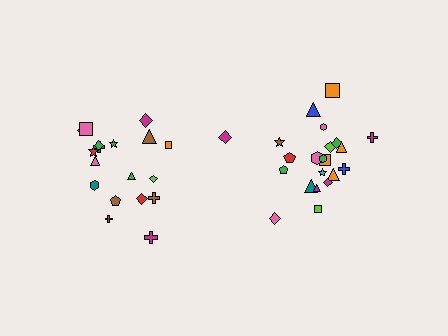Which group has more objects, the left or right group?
The right group.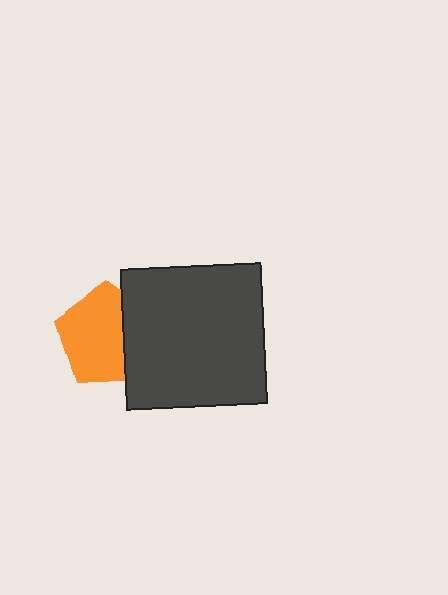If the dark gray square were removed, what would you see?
You would see the complete orange pentagon.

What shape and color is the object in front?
The object in front is a dark gray square.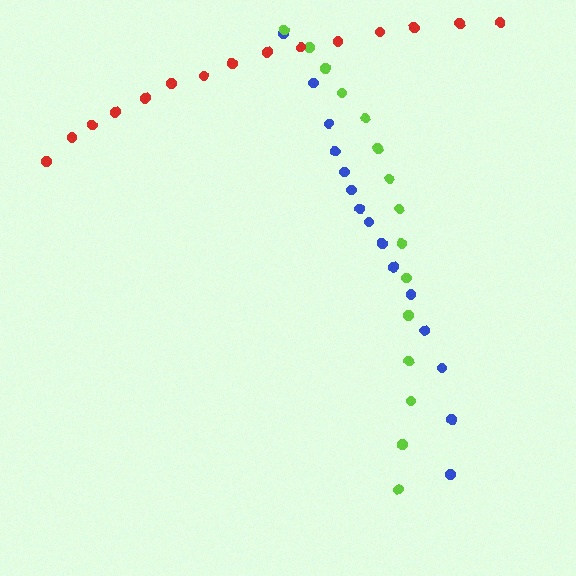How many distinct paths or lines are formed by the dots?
There are 3 distinct paths.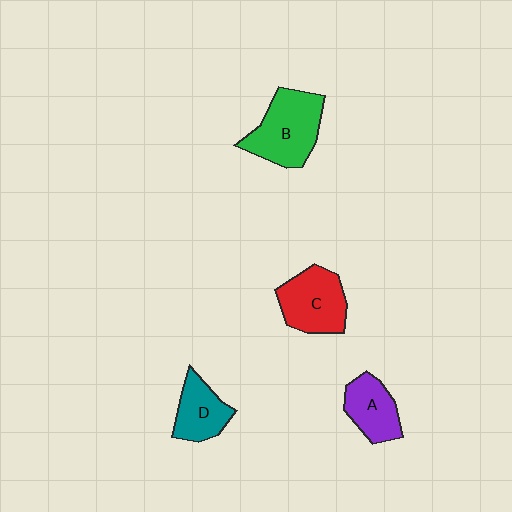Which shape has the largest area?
Shape B (green).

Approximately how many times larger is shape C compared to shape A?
Approximately 1.3 times.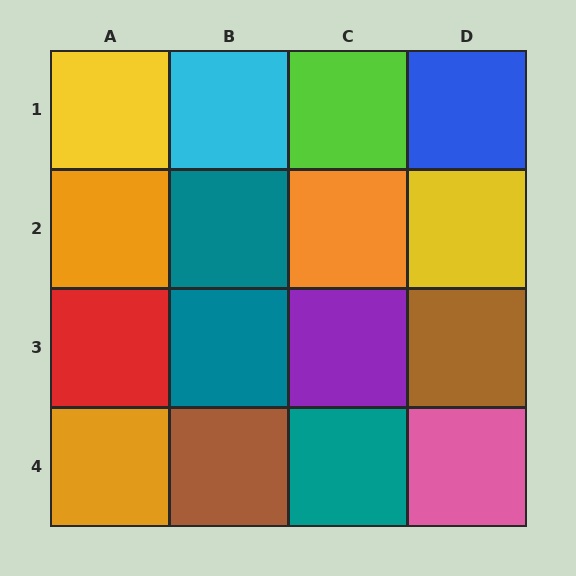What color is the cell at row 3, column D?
Brown.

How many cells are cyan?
1 cell is cyan.